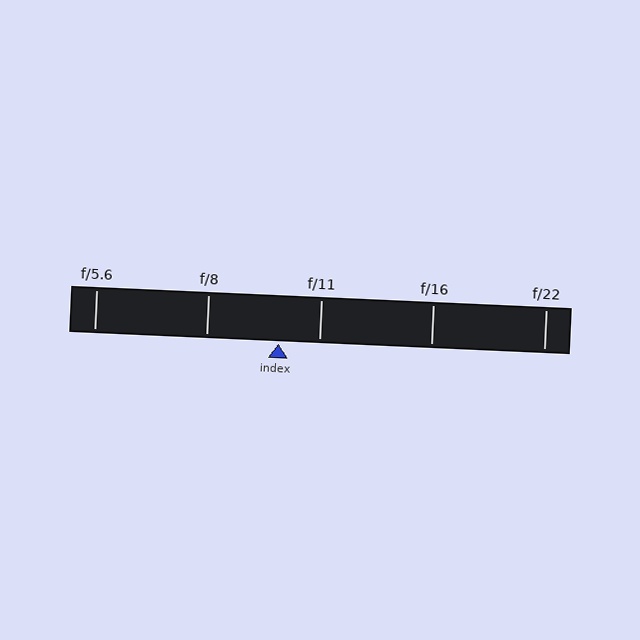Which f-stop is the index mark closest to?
The index mark is closest to f/11.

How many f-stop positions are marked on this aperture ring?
There are 5 f-stop positions marked.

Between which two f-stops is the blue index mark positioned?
The index mark is between f/8 and f/11.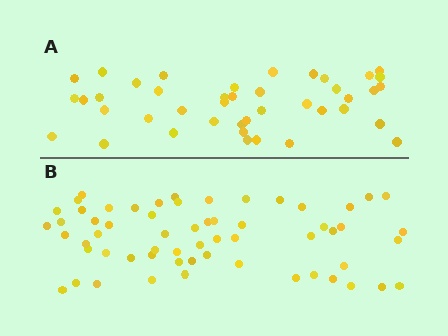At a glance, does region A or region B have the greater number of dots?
Region B (the bottom region) has more dots.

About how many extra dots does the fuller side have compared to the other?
Region B has approximately 20 more dots than region A.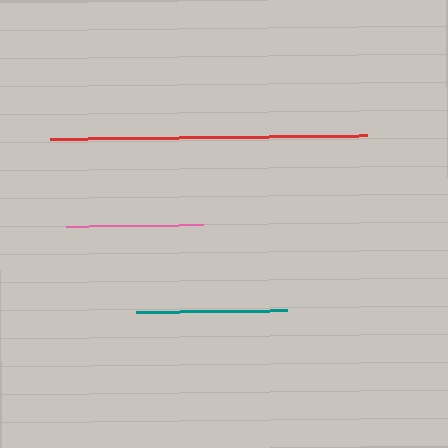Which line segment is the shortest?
The pink line is the shortest at approximately 137 pixels.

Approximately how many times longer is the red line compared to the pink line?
The red line is approximately 2.3 times the length of the pink line.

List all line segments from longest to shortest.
From longest to shortest: red, teal, pink.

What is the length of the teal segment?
The teal segment is approximately 151 pixels long.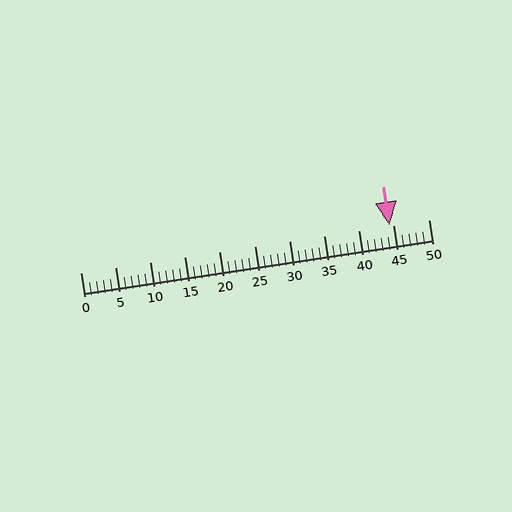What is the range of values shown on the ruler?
The ruler shows values from 0 to 50.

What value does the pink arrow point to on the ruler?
The pink arrow points to approximately 44.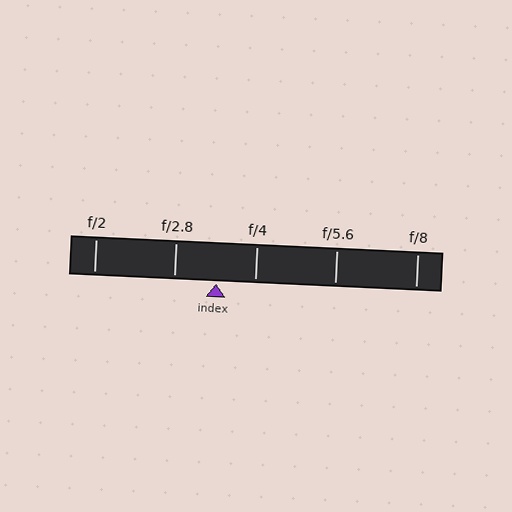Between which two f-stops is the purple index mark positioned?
The index mark is between f/2.8 and f/4.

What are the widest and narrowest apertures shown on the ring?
The widest aperture shown is f/2 and the narrowest is f/8.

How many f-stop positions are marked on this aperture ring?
There are 5 f-stop positions marked.